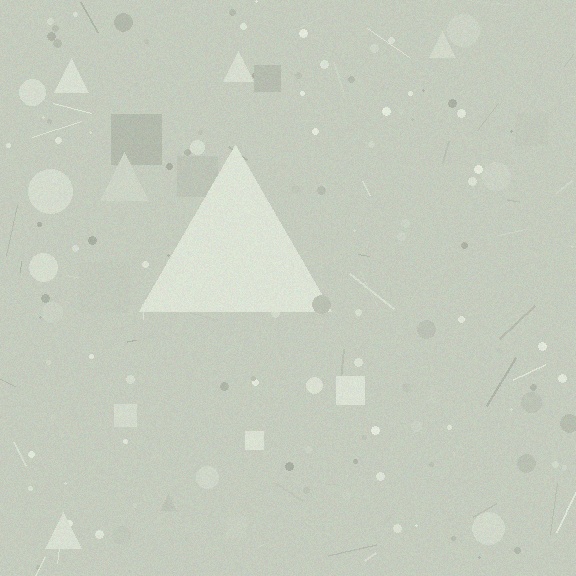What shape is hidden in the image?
A triangle is hidden in the image.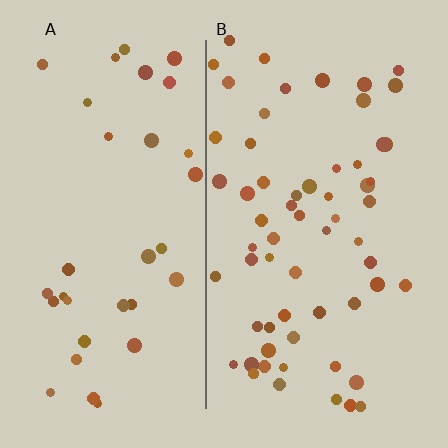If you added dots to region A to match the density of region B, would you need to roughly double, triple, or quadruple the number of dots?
Approximately double.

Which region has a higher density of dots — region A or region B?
B (the right).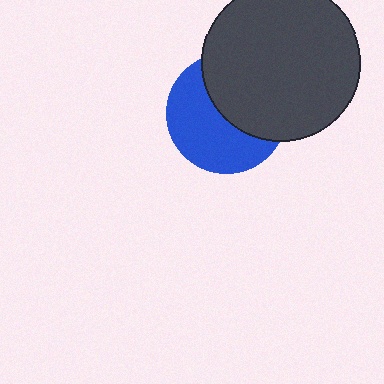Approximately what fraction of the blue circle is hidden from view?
Roughly 47% of the blue circle is hidden behind the dark gray circle.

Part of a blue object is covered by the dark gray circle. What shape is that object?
It is a circle.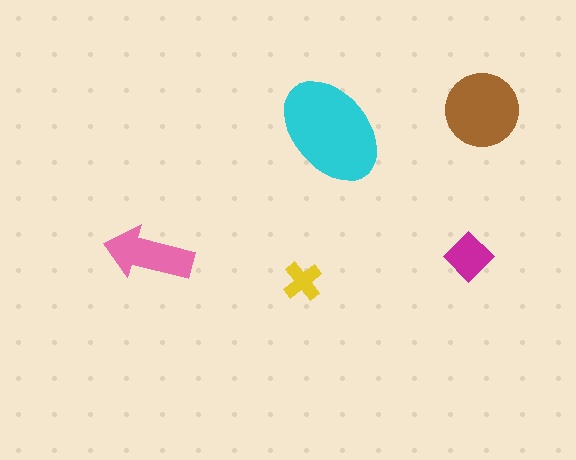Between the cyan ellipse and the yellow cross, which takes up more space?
The cyan ellipse.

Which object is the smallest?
The yellow cross.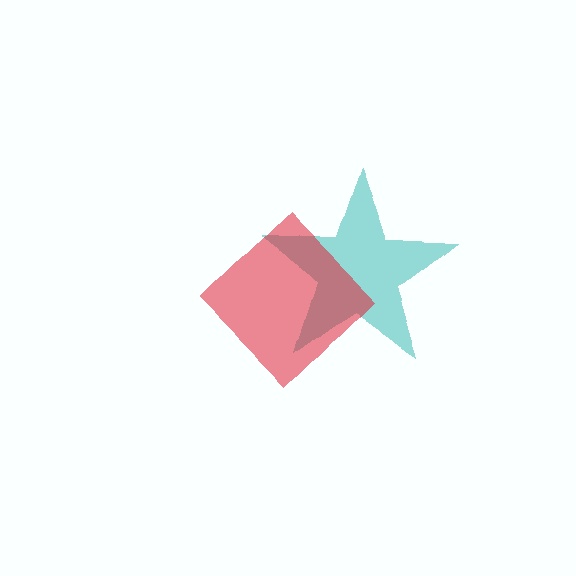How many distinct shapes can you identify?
There are 2 distinct shapes: a teal star, a red diamond.